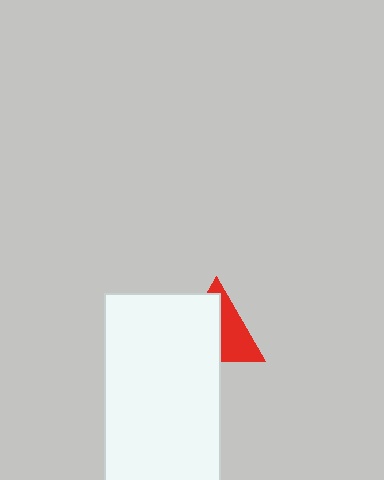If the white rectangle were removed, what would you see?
You would see the complete red triangle.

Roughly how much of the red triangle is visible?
A small part of it is visible (roughly 44%).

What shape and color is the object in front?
The object in front is a white rectangle.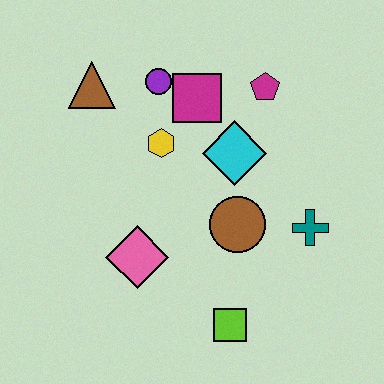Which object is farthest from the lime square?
The brown triangle is farthest from the lime square.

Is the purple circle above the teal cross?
Yes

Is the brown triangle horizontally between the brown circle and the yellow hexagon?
No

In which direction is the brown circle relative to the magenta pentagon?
The brown circle is below the magenta pentagon.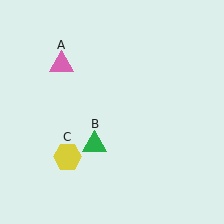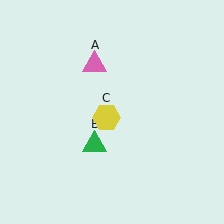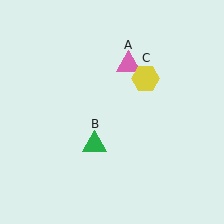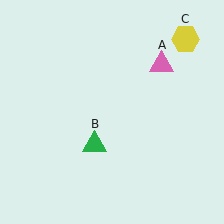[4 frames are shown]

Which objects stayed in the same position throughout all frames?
Green triangle (object B) remained stationary.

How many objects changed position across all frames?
2 objects changed position: pink triangle (object A), yellow hexagon (object C).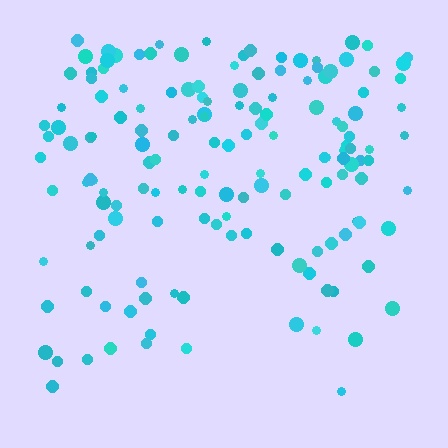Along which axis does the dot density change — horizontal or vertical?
Vertical.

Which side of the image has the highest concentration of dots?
The top.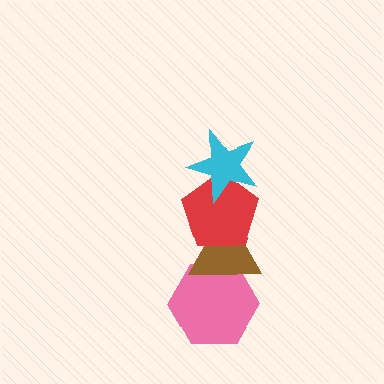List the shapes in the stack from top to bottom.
From top to bottom: the cyan star, the red pentagon, the brown triangle, the pink hexagon.